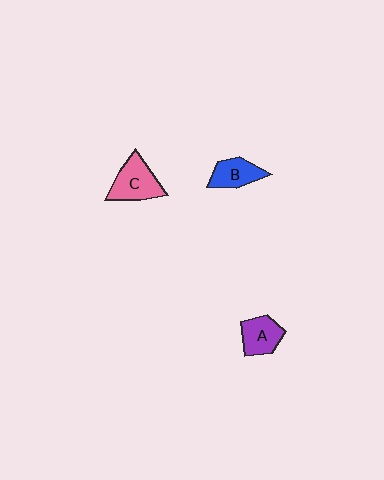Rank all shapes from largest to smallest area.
From largest to smallest: C (pink), A (purple), B (blue).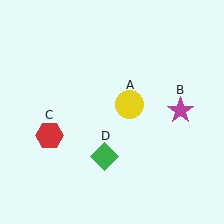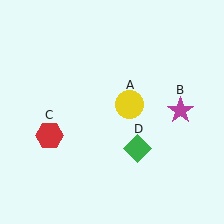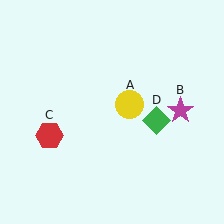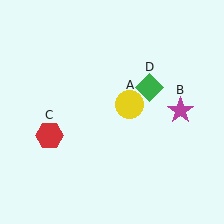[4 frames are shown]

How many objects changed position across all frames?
1 object changed position: green diamond (object D).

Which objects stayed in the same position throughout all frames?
Yellow circle (object A) and magenta star (object B) and red hexagon (object C) remained stationary.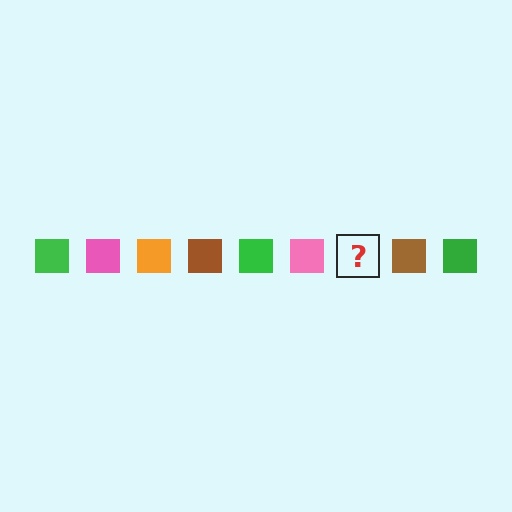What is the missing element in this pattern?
The missing element is an orange square.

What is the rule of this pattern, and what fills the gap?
The rule is that the pattern cycles through green, pink, orange, brown squares. The gap should be filled with an orange square.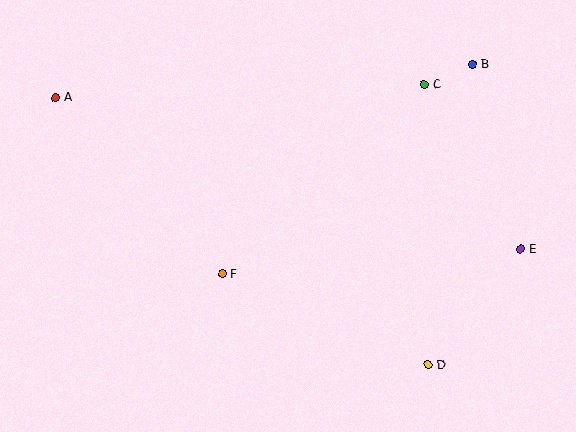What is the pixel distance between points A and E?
The distance between A and E is 489 pixels.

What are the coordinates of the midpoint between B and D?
The midpoint between B and D is at (450, 215).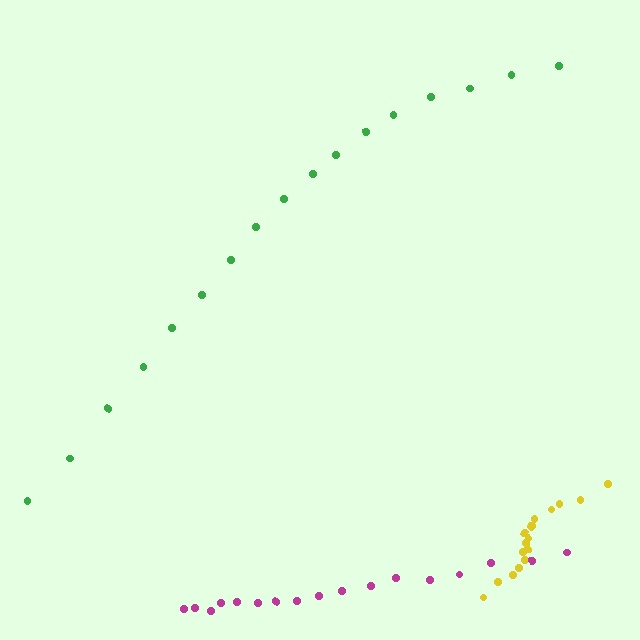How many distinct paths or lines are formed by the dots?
There are 3 distinct paths.